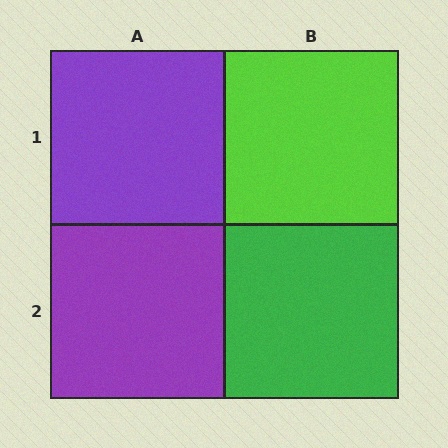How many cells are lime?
1 cell is lime.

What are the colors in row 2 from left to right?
Purple, green.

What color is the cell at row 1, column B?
Lime.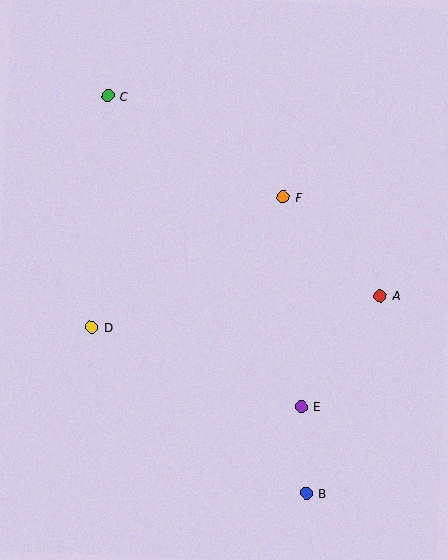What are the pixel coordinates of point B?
Point B is at (306, 494).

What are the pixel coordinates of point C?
Point C is at (108, 96).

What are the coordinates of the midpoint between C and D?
The midpoint between C and D is at (100, 212).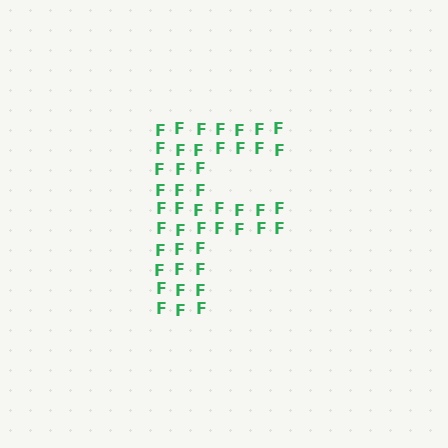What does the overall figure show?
The overall figure shows the letter F.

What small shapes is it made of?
It is made of small letter F's.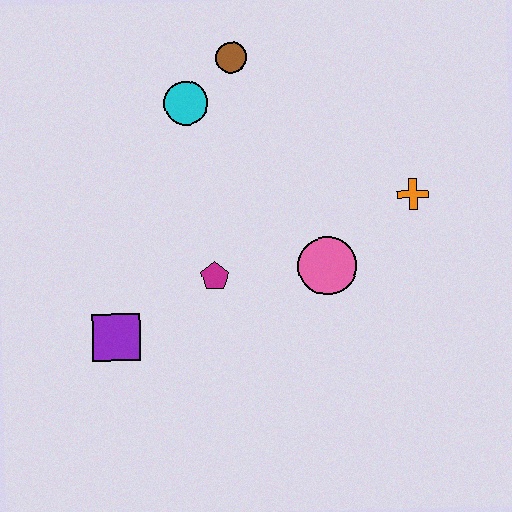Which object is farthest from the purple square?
The orange cross is farthest from the purple square.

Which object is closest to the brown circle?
The cyan circle is closest to the brown circle.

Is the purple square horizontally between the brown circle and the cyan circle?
No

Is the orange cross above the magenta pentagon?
Yes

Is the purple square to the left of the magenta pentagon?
Yes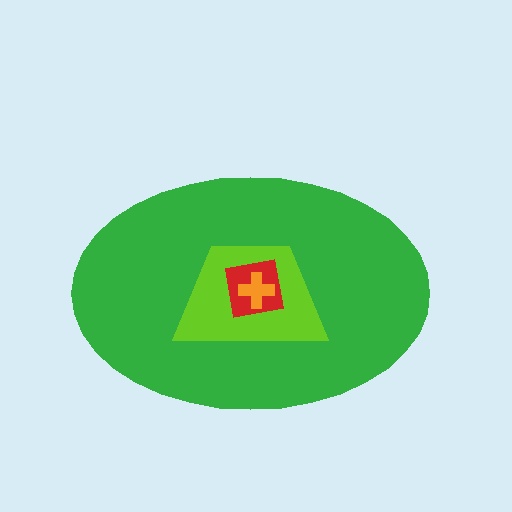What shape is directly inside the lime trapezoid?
The red square.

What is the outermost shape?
The green ellipse.